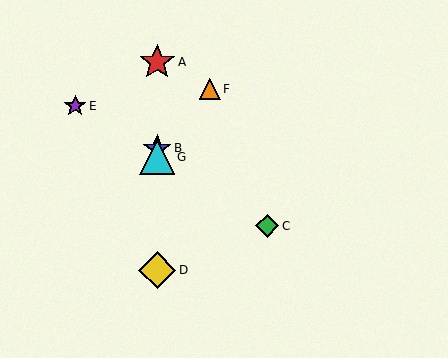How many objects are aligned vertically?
4 objects (A, B, D, G) are aligned vertically.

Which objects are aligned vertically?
Objects A, B, D, G are aligned vertically.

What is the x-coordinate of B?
Object B is at x≈157.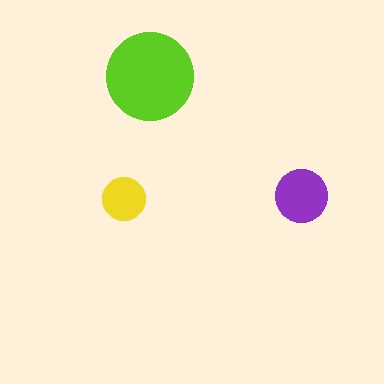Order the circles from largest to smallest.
the lime one, the purple one, the yellow one.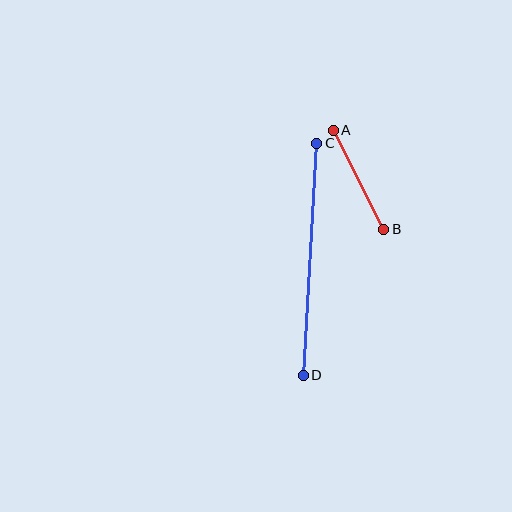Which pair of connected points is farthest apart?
Points C and D are farthest apart.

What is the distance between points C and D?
The distance is approximately 232 pixels.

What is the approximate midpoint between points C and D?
The midpoint is at approximately (310, 259) pixels.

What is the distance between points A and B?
The distance is approximately 111 pixels.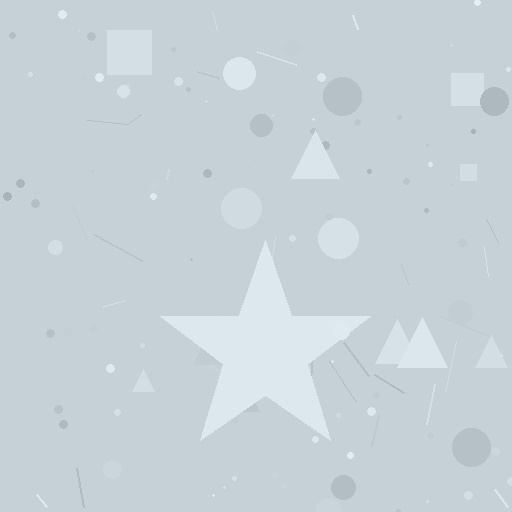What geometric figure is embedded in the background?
A star is embedded in the background.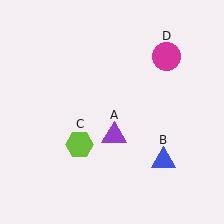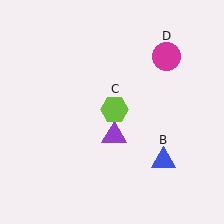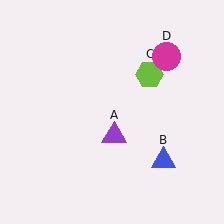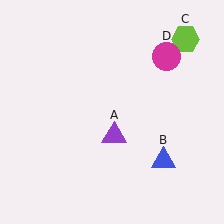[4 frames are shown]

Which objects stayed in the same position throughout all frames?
Purple triangle (object A) and blue triangle (object B) and magenta circle (object D) remained stationary.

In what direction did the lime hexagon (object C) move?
The lime hexagon (object C) moved up and to the right.